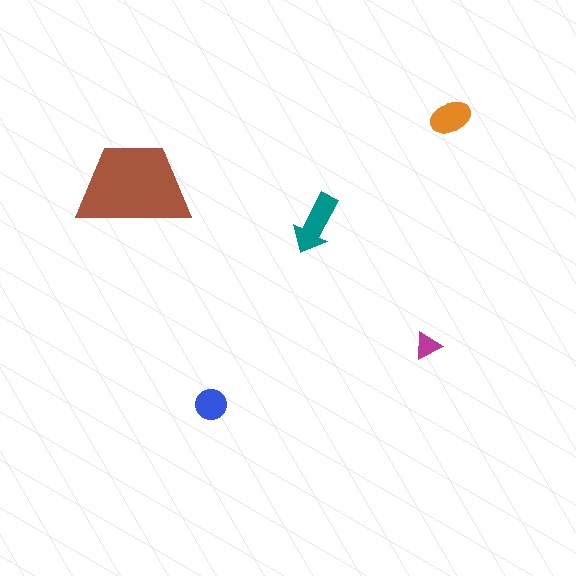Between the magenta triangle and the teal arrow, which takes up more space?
The teal arrow.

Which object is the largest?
The brown trapezoid.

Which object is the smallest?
The magenta triangle.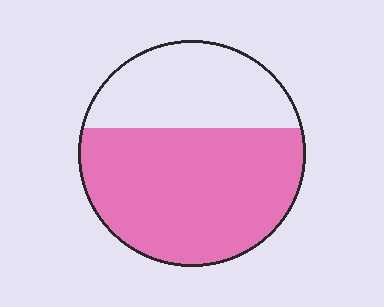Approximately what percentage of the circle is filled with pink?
Approximately 65%.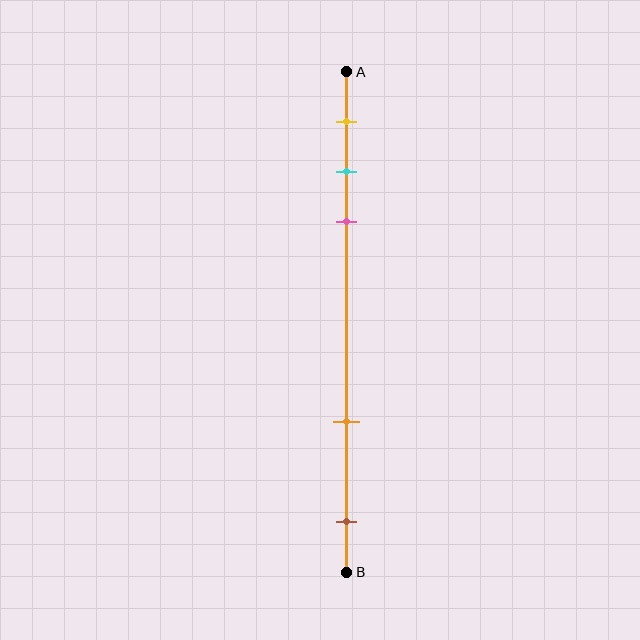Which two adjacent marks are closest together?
The cyan and pink marks are the closest adjacent pair.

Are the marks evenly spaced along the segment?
No, the marks are not evenly spaced.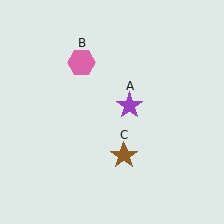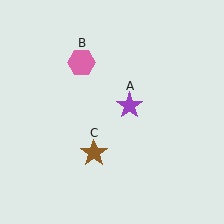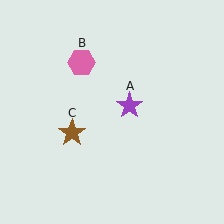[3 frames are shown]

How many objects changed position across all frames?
1 object changed position: brown star (object C).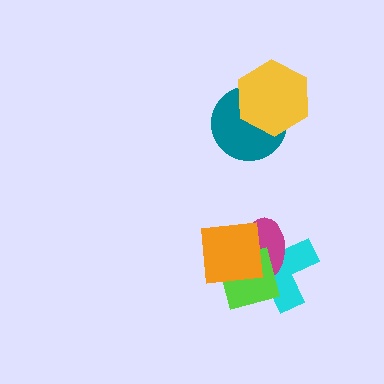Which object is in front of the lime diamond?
The orange square is in front of the lime diamond.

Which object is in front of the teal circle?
The yellow hexagon is in front of the teal circle.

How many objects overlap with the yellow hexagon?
1 object overlaps with the yellow hexagon.